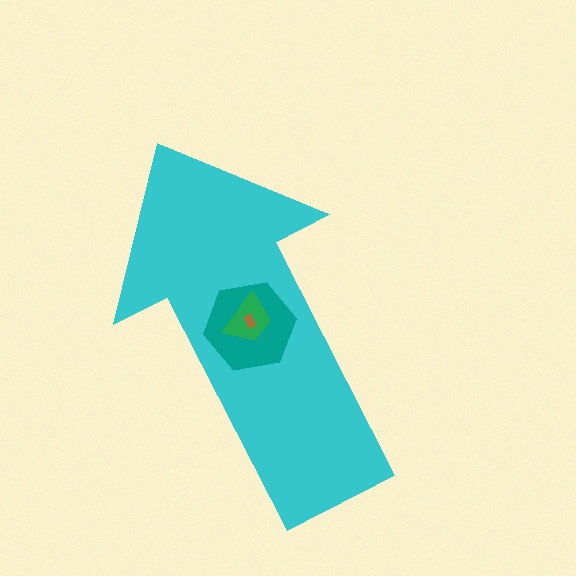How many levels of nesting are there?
4.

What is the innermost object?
The brown rectangle.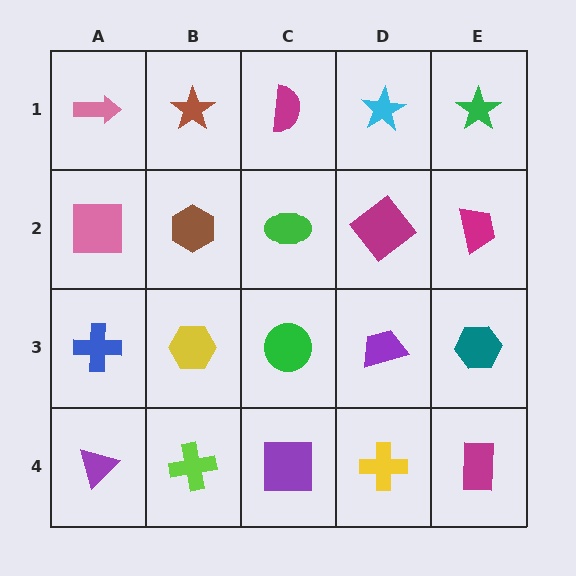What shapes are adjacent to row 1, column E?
A magenta trapezoid (row 2, column E), a cyan star (row 1, column D).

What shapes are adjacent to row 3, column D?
A magenta diamond (row 2, column D), a yellow cross (row 4, column D), a green circle (row 3, column C), a teal hexagon (row 3, column E).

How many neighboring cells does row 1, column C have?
3.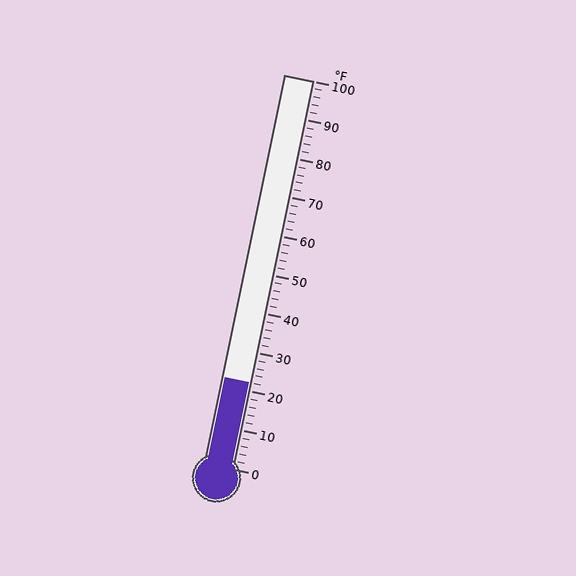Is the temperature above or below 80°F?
The temperature is below 80°F.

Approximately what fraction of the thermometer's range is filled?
The thermometer is filled to approximately 20% of its range.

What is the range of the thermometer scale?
The thermometer scale ranges from 0°F to 100°F.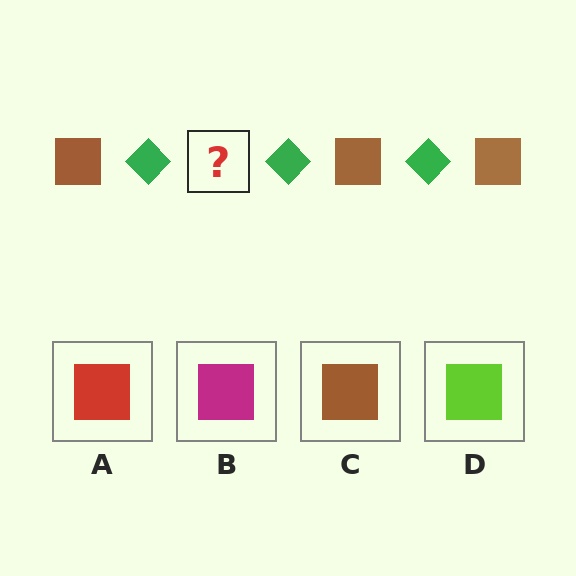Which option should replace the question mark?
Option C.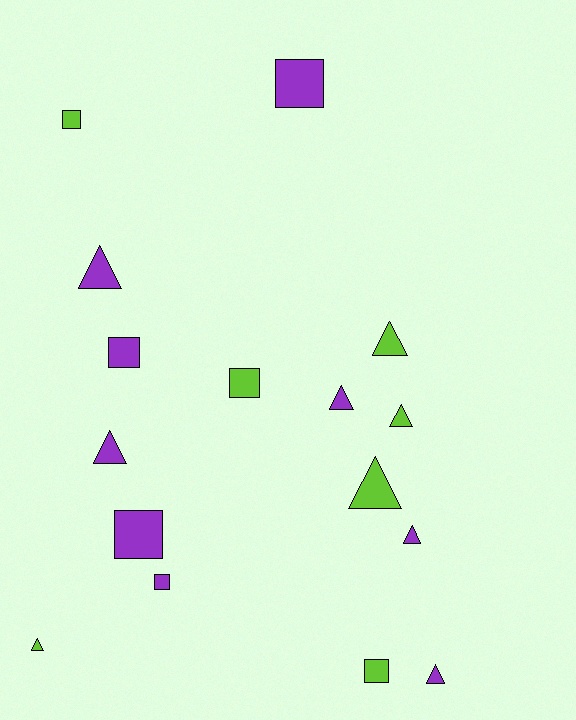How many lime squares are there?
There are 3 lime squares.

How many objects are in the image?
There are 16 objects.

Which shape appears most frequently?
Triangle, with 9 objects.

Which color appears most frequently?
Purple, with 9 objects.